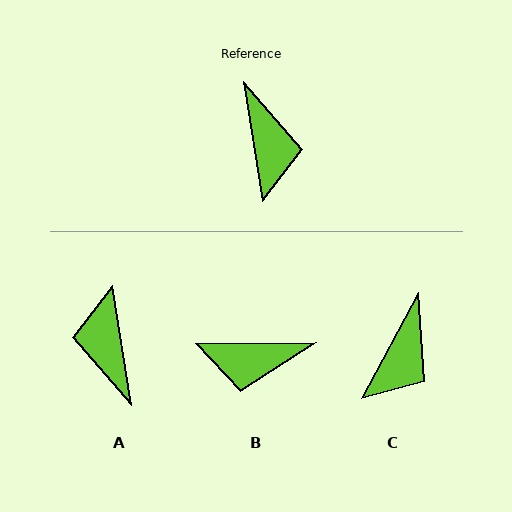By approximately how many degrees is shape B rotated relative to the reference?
Approximately 98 degrees clockwise.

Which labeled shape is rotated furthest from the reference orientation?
A, about 180 degrees away.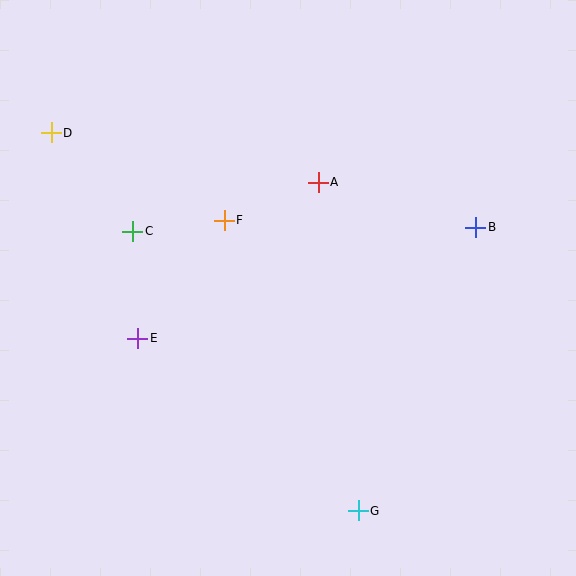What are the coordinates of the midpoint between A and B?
The midpoint between A and B is at (397, 205).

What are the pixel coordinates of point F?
Point F is at (224, 220).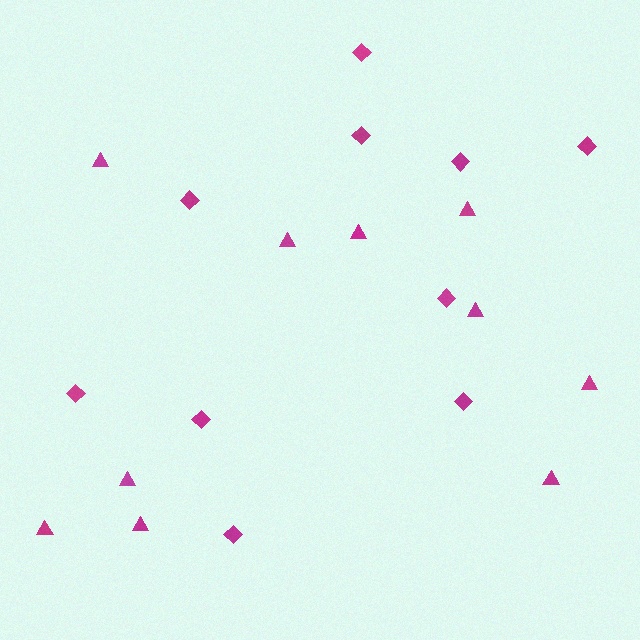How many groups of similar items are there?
There are 2 groups: one group of diamonds (10) and one group of triangles (10).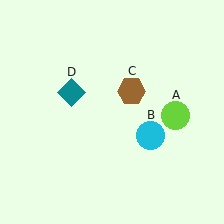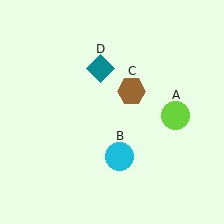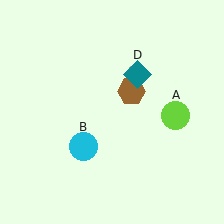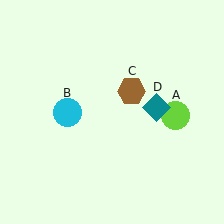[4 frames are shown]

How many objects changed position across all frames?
2 objects changed position: cyan circle (object B), teal diamond (object D).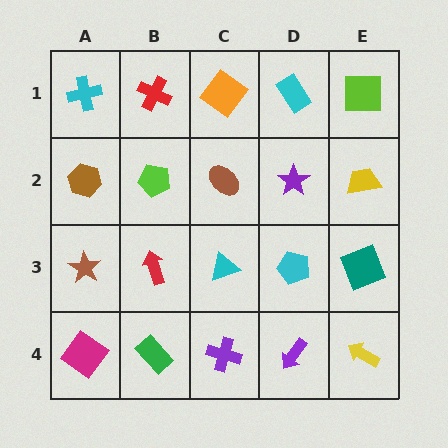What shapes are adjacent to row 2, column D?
A cyan rectangle (row 1, column D), a cyan pentagon (row 3, column D), a brown ellipse (row 2, column C), a yellow trapezoid (row 2, column E).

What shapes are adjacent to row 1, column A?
A brown hexagon (row 2, column A), a red cross (row 1, column B).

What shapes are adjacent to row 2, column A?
A cyan cross (row 1, column A), a brown star (row 3, column A), a lime pentagon (row 2, column B).